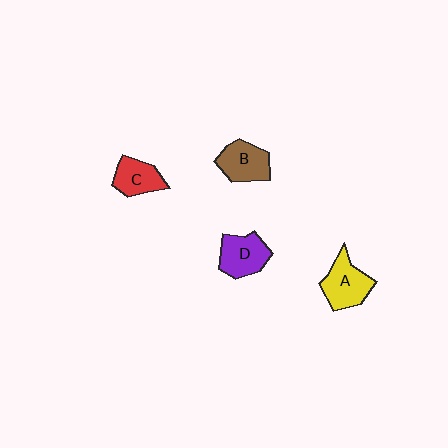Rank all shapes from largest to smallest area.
From largest to smallest: A (yellow), D (purple), B (brown), C (red).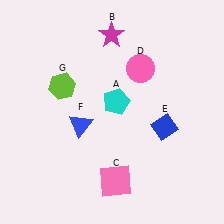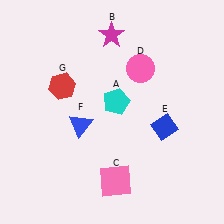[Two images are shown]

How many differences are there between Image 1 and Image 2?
There is 1 difference between the two images.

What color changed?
The hexagon (G) changed from lime in Image 1 to red in Image 2.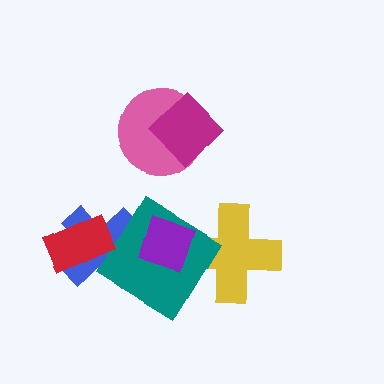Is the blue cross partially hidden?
Yes, it is partially covered by another shape.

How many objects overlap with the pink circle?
1 object overlaps with the pink circle.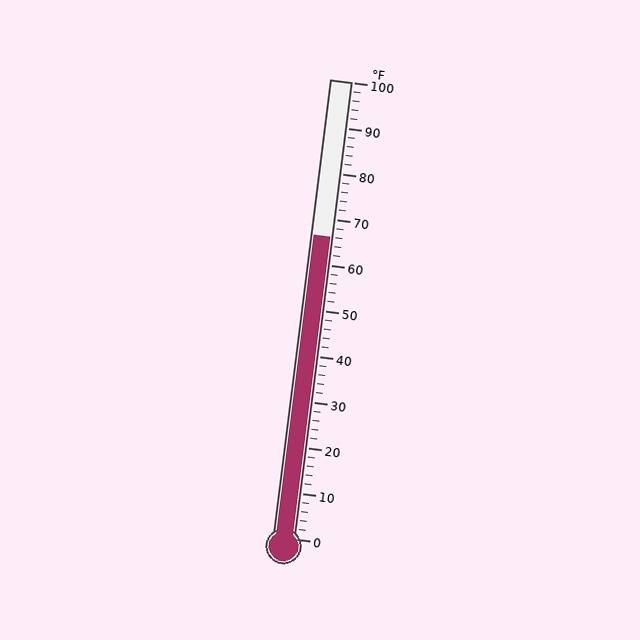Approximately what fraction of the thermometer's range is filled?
The thermometer is filled to approximately 65% of its range.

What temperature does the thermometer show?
The thermometer shows approximately 66°F.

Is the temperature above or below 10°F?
The temperature is above 10°F.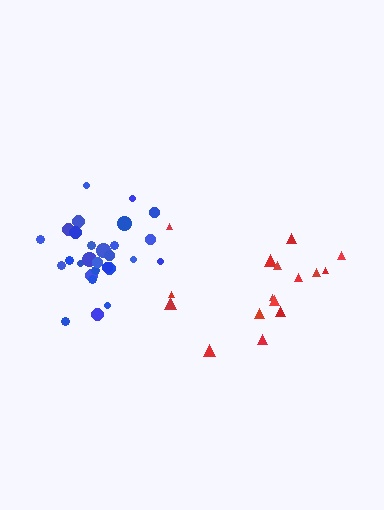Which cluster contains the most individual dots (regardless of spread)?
Blue (29).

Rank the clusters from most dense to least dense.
blue, red.